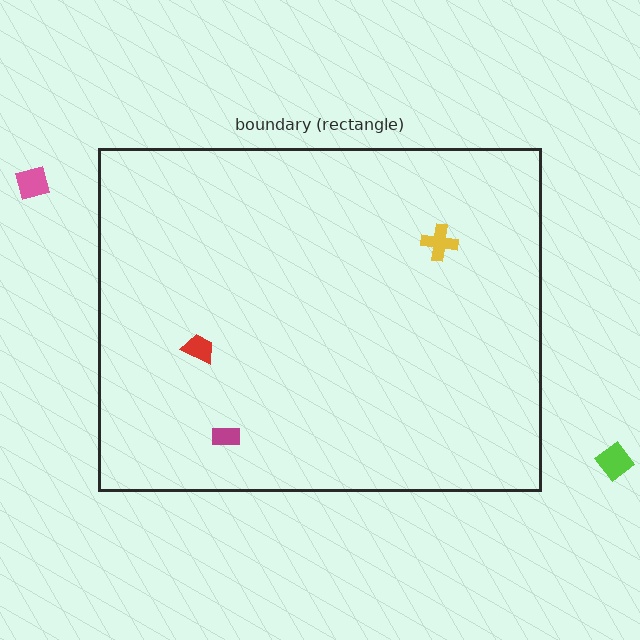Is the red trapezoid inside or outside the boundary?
Inside.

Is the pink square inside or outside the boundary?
Outside.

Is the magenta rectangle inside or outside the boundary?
Inside.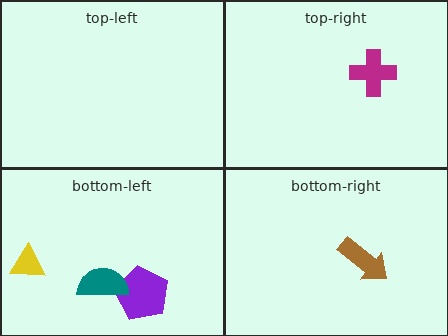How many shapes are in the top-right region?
1.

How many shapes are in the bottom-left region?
3.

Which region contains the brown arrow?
The bottom-right region.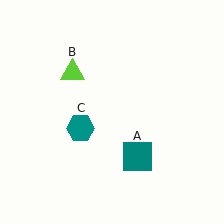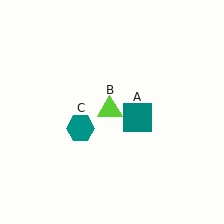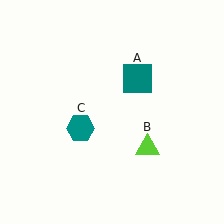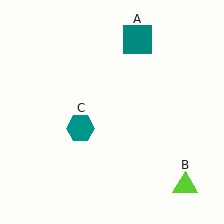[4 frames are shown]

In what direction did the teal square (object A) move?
The teal square (object A) moved up.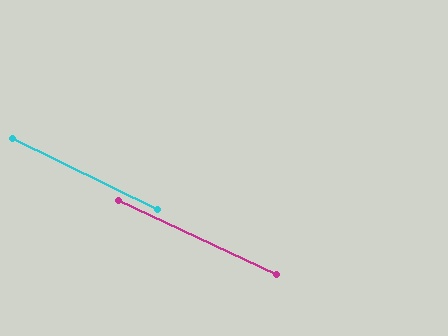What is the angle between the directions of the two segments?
Approximately 1 degree.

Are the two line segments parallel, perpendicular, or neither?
Parallel — their directions differ by only 0.9°.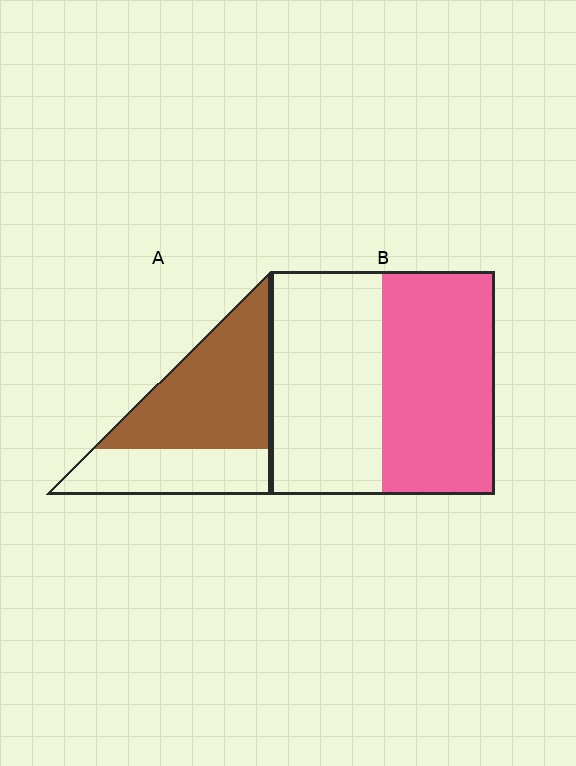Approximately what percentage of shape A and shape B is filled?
A is approximately 65% and B is approximately 50%.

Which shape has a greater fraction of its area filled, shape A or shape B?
Shape A.